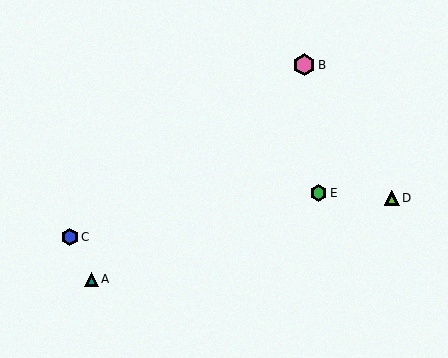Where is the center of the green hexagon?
The center of the green hexagon is at (319, 193).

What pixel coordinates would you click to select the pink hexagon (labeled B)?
Click at (304, 65) to select the pink hexagon B.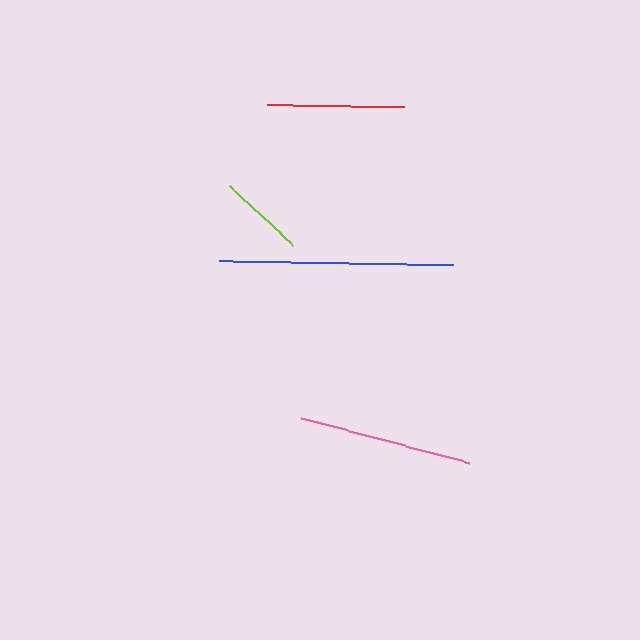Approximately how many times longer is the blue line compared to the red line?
The blue line is approximately 1.7 times the length of the red line.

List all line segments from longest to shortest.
From longest to shortest: blue, pink, red, lime.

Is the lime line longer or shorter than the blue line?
The blue line is longer than the lime line.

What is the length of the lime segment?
The lime segment is approximately 86 pixels long.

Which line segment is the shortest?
The lime line is the shortest at approximately 86 pixels.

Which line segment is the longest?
The blue line is the longest at approximately 234 pixels.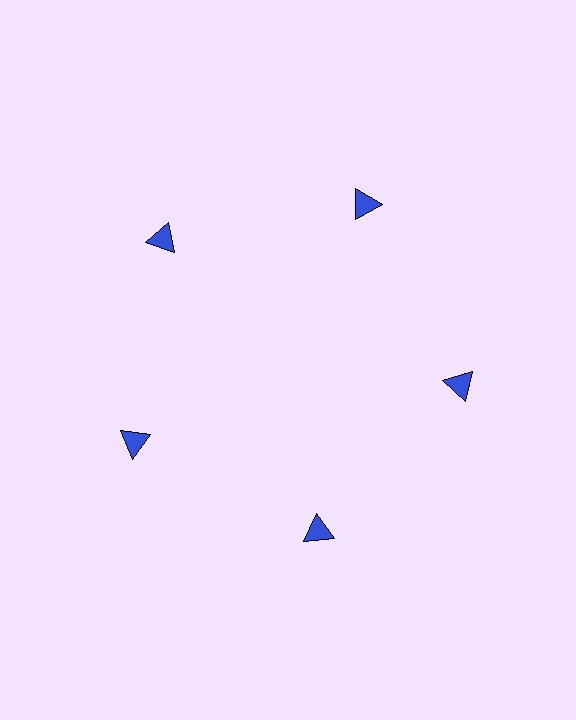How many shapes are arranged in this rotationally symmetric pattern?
There are 5 shapes, arranged in 5 groups of 1.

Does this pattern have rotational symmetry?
Yes, this pattern has 5-fold rotational symmetry. It looks the same after rotating 72 degrees around the center.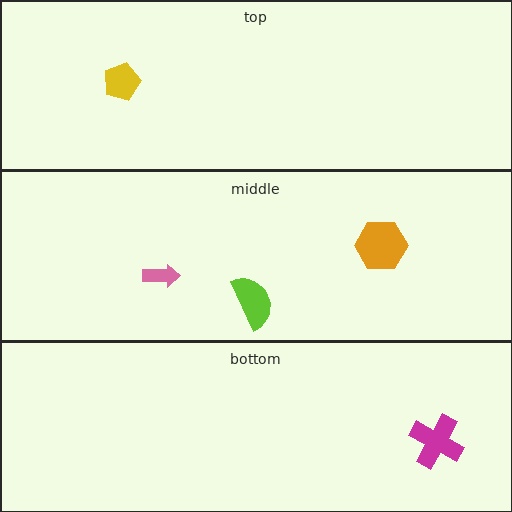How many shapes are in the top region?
1.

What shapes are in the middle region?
The lime semicircle, the orange hexagon, the pink arrow.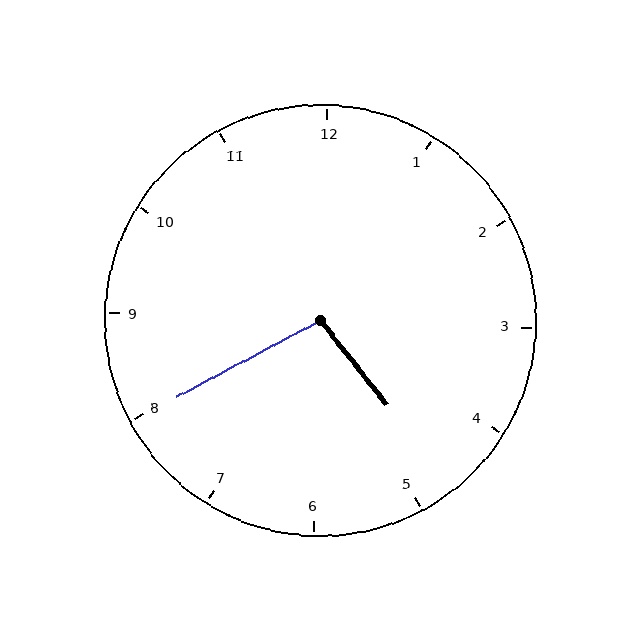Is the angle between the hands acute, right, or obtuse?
It is obtuse.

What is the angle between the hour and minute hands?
Approximately 100 degrees.